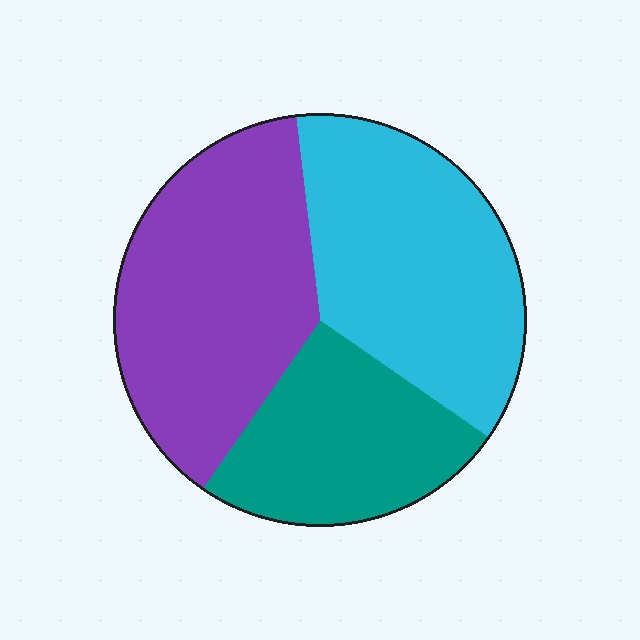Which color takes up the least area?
Teal, at roughly 25%.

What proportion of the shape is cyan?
Cyan takes up between a third and a half of the shape.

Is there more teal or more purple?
Purple.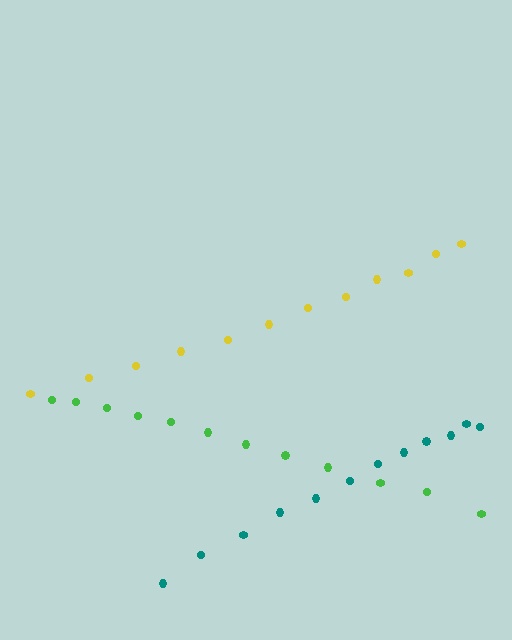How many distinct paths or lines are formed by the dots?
There are 3 distinct paths.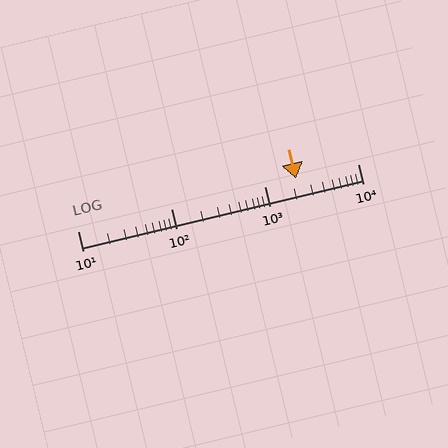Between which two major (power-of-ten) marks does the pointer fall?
The pointer is between 1000 and 10000.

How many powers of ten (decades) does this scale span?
The scale spans 3 decades, from 10 to 10000.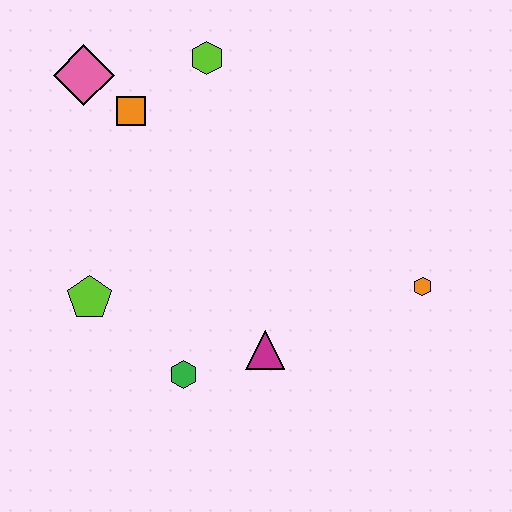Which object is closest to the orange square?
The pink diamond is closest to the orange square.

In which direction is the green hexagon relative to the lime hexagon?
The green hexagon is below the lime hexagon.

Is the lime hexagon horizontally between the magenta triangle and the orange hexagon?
No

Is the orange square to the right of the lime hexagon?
No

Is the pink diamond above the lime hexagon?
No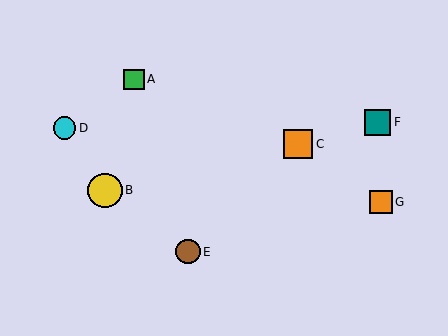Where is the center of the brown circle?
The center of the brown circle is at (188, 252).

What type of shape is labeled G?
Shape G is an orange square.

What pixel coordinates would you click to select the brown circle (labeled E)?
Click at (188, 252) to select the brown circle E.